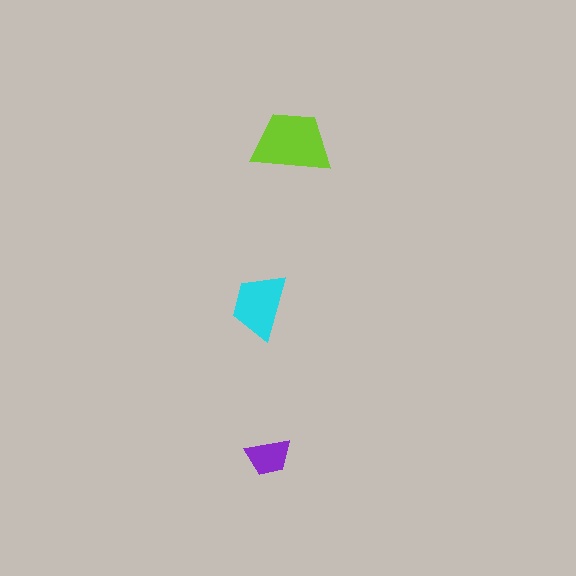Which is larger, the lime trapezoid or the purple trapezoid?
The lime one.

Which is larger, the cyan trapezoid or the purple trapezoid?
The cyan one.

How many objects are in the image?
There are 3 objects in the image.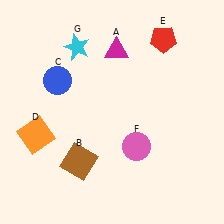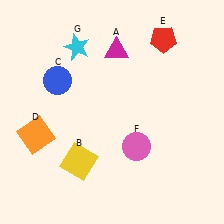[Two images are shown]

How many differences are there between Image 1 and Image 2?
There is 1 difference between the two images.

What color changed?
The square (B) changed from brown in Image 1 to yellow in Image 2.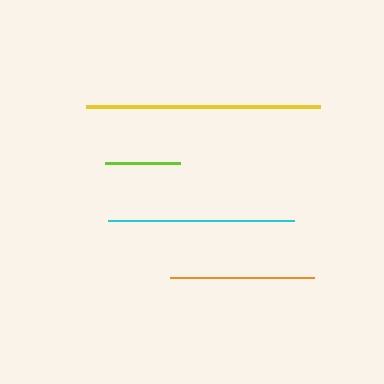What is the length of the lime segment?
The lime segment is approximately 74 pixels long.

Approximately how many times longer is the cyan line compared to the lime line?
The cyan line is approximately 2.5 times the length of the lime line.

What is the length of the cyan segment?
The cyan segment is approximately 186 pixels long.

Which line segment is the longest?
The yellow line is the longest at approximately 234 pixels.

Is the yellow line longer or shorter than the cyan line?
The yellow line is longer than the cyan line.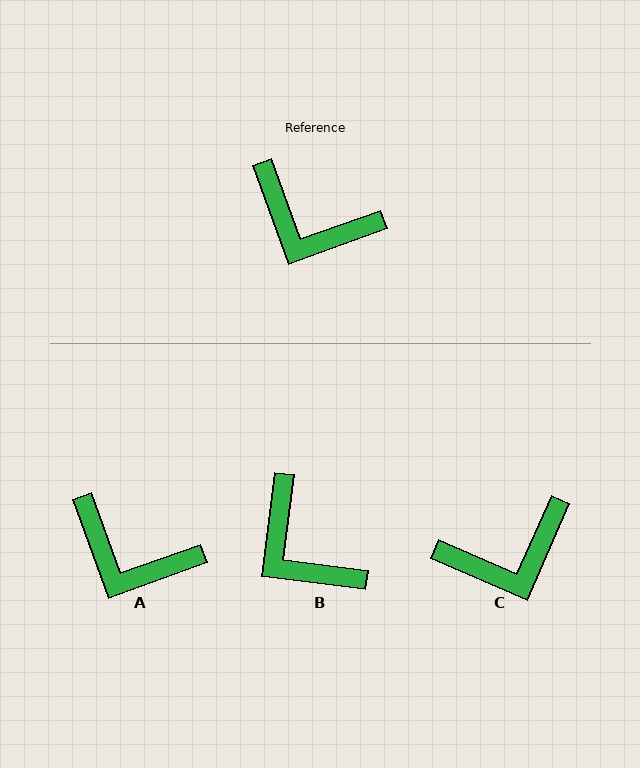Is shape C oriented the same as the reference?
No, it is off by about 47 degrees.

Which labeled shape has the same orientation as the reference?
A.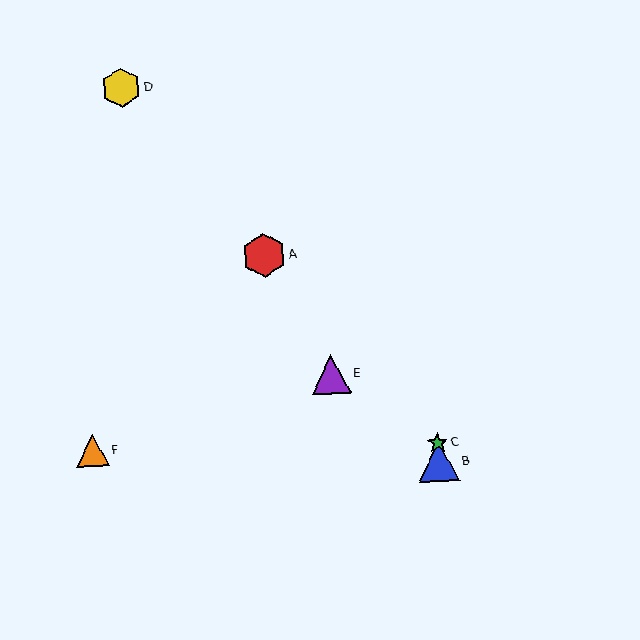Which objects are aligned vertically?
Objects B, C are aligned vertically.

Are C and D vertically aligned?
No, C is at x≈438 and D is at x≈121.